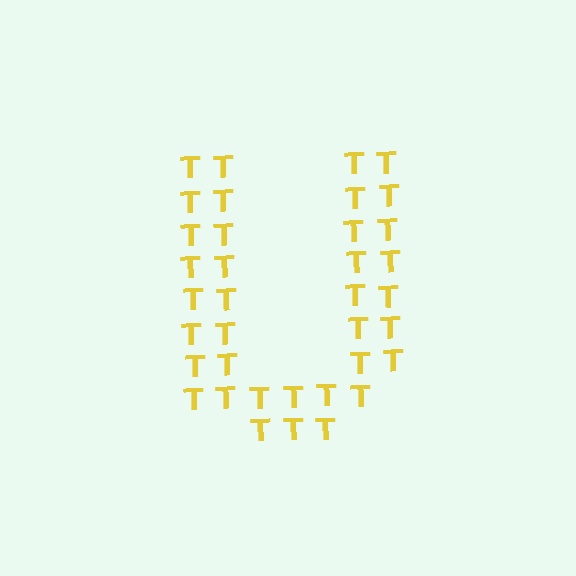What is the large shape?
The large shape is the letter U.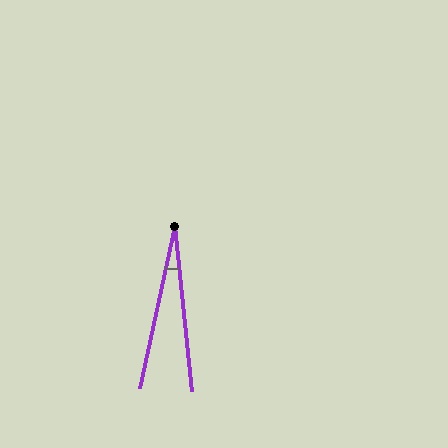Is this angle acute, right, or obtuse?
It is acute.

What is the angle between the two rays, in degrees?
Approximately 18 degrees.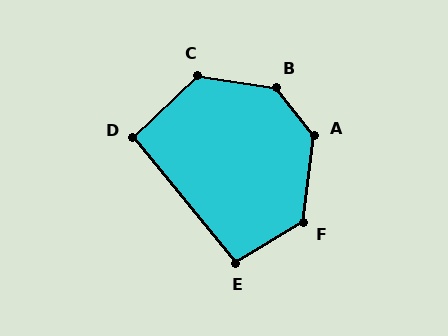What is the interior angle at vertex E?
Approximately 98 degrees (obtuse).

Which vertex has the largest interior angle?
B, at approximately 137 degrees.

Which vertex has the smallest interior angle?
D, at approximately 95 degrees.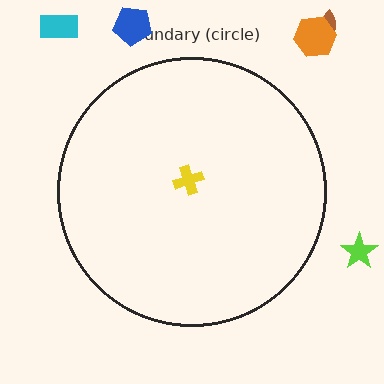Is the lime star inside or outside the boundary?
Outside.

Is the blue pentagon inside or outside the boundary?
Outside.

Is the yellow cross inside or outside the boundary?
Inside.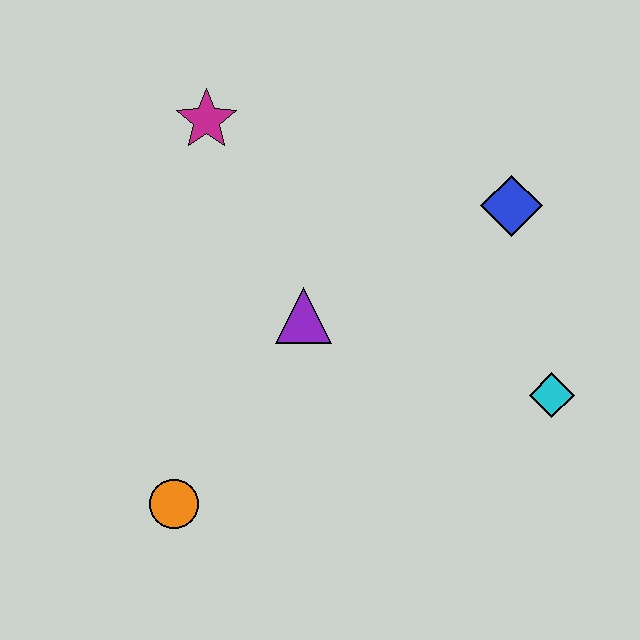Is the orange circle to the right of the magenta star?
No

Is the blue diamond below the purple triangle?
No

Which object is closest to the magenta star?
The purple triangle is closest to the magenta star.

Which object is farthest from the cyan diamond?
The magenta star is farthest from the cyan diamond.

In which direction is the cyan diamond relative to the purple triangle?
The cyan diamond is to the right of the purple triangle.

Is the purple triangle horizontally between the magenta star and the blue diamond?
Yes